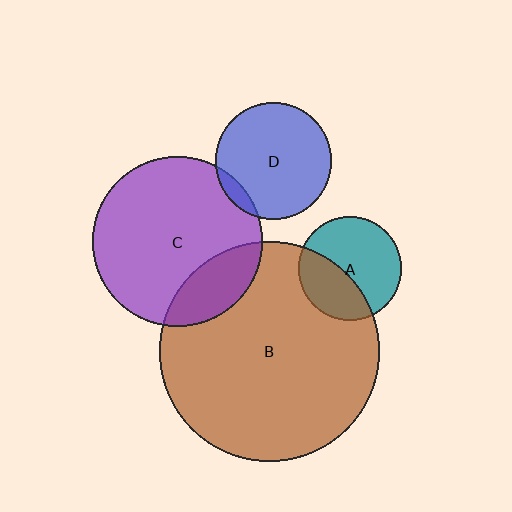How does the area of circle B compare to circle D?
Approximately 3.6 times.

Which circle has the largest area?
Circle B (brown).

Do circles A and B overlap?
Yes.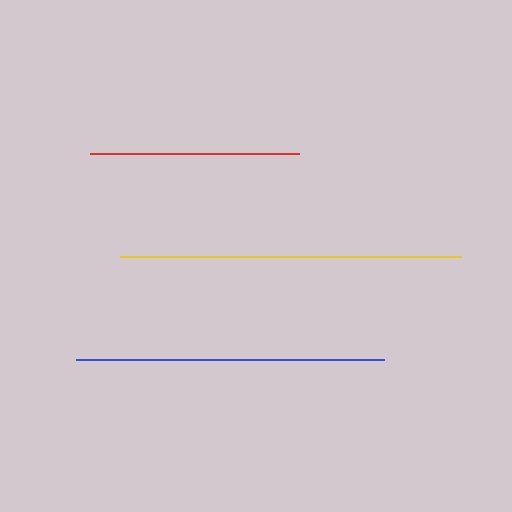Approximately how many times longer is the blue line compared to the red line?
The blue line is approximately 1.5 times the length of the red line.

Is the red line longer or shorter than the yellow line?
The yellow line is longer than the red line.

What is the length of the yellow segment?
The yellow segment is approximately 341 pixels long.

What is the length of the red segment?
The red segment is approximately 209 pixels long.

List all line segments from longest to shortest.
From longest to shortest: yellow, blue, red.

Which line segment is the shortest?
The red line is the shortest at approximately 209 pixels.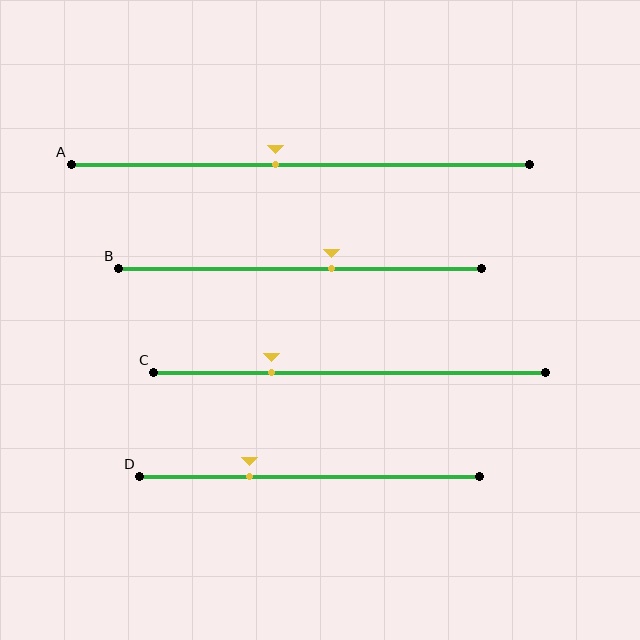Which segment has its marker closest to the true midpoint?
Segment A has its marker closest to the true midpoint.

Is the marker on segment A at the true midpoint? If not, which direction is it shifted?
No, the marker on segment A is shifted to the left by about 5% of the segment length.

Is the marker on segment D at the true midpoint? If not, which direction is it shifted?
No, the marker on segment D is shifted to the left by about 18% of the segment length.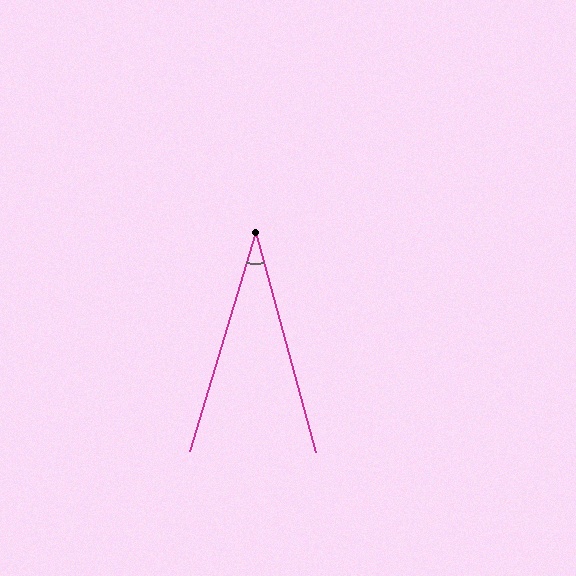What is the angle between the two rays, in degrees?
Approximately 32 degrees.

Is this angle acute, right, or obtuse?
It is acute.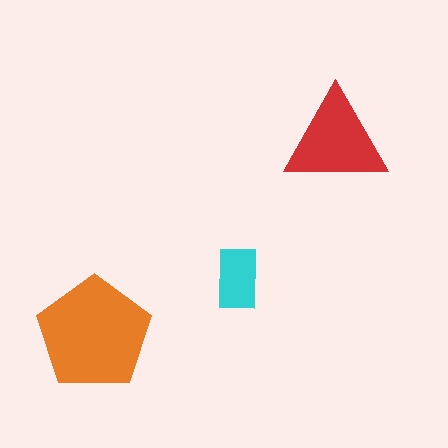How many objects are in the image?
There are 3 objects in the image.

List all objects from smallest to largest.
The cyan rectangle, the red triangle, the orange pentagon.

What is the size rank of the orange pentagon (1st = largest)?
1st.